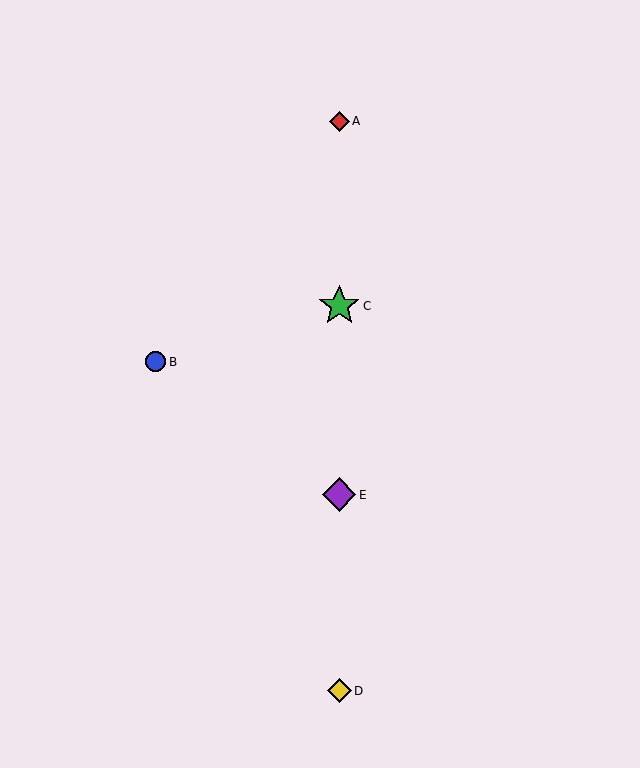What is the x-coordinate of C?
Object C is at x≈339.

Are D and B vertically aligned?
No, D is at x≈339 and B is at x≈156.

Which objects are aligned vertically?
Objects A, C, D, E are aligned vertically.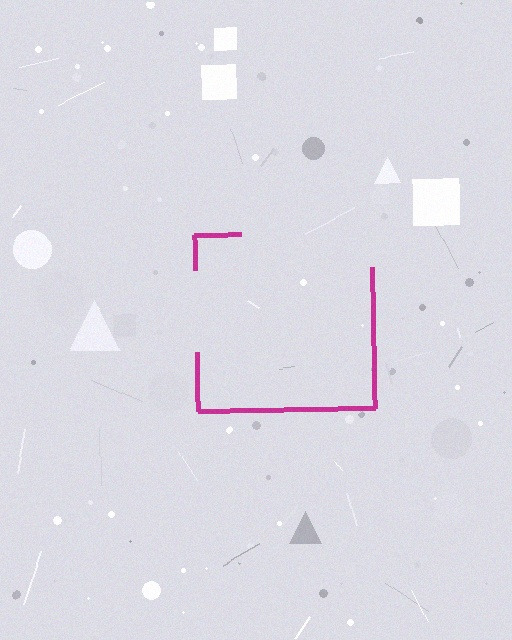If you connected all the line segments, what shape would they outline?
They would outline a square.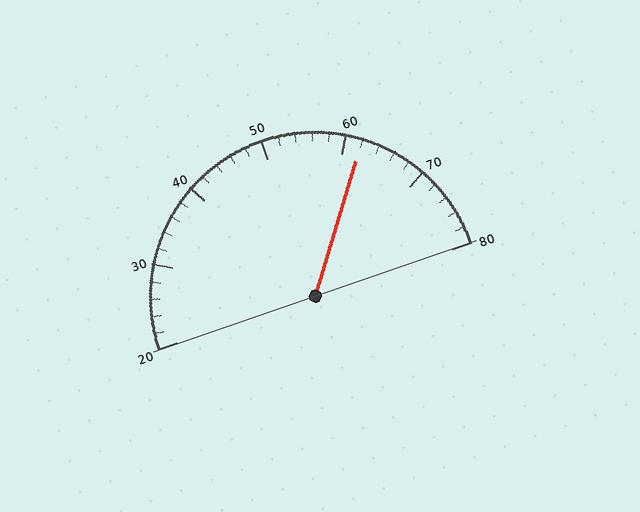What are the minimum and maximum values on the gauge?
The gauge ranges from 20 to 80.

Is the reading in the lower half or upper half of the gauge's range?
The reading is in the upper half of the range (20 to 80).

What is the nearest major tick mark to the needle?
The nearest major tick mark is 60.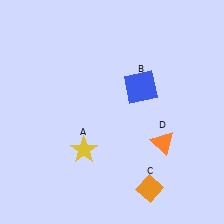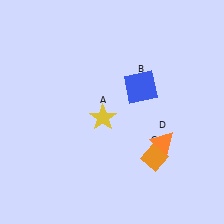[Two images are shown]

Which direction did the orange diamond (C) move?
The orange diamond (C) moved up.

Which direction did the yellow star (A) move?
The yellow star (A) moved up.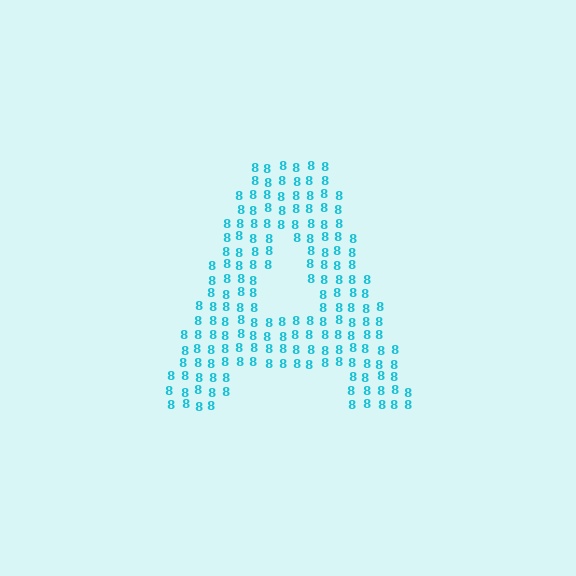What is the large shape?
The large shape is the letter A.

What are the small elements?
The small elements are digit 8's.